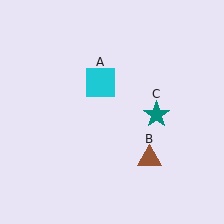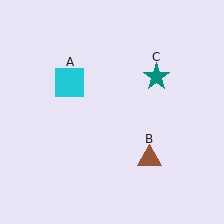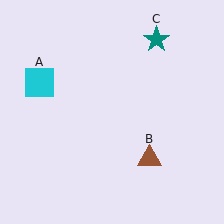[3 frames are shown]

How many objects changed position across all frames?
2 objects changed position: cyan square (object A), teal star (object C).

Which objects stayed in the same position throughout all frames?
Brown triangle (object B) remained stationary.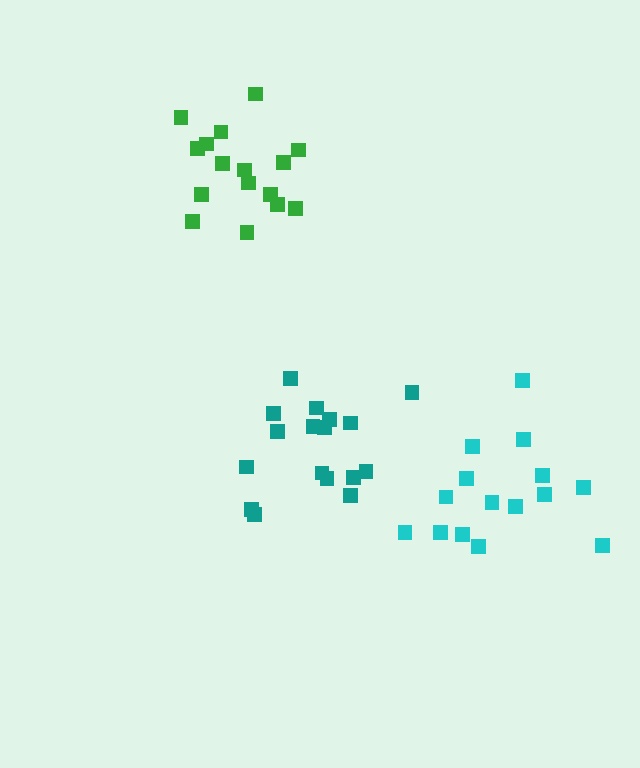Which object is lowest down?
The cyan cluster is bottommost.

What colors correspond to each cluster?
The clusters are colored: teal, green, cyan.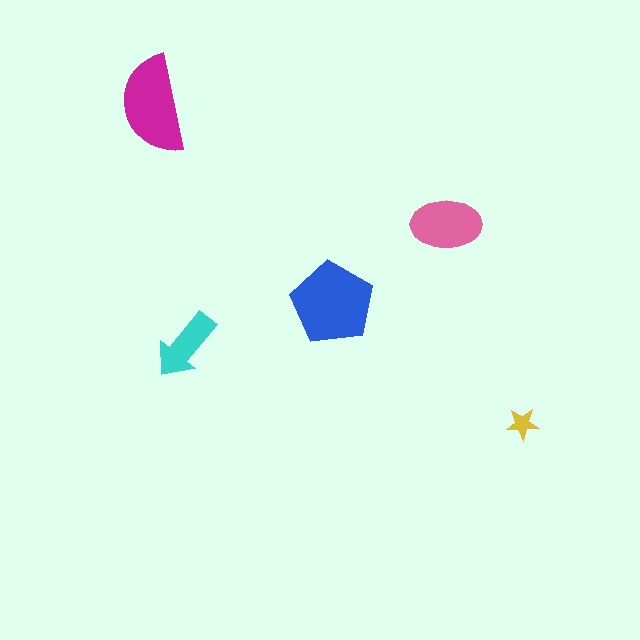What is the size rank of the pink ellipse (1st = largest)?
3rd.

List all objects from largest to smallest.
The blue pentagon, the magenta semicircle, the pink ellipse, the cyan arrow, the yellow star.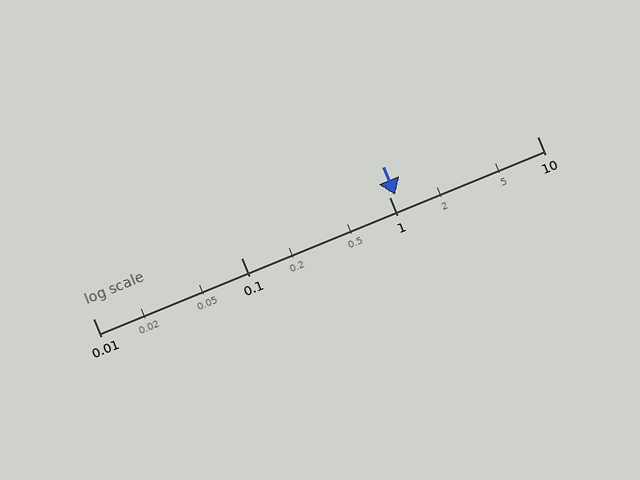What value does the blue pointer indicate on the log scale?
The pointer indicates approximately 1.1.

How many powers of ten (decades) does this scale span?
The scale spans 3 decades, from 0.01 to 10.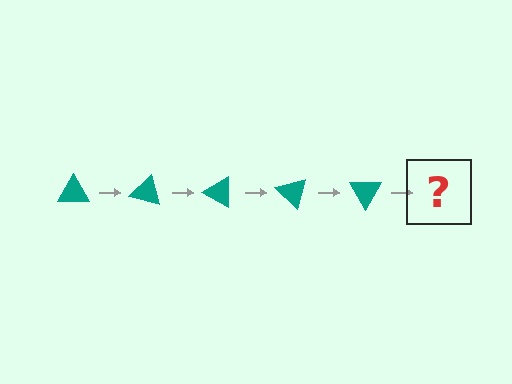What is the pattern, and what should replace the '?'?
The pattern is that the triangle rotates 15 degrees each step. The '?' should be a teal triangle rotated 75 degrees.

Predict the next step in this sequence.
The next step is a teal triangle rotated 75 degrees.